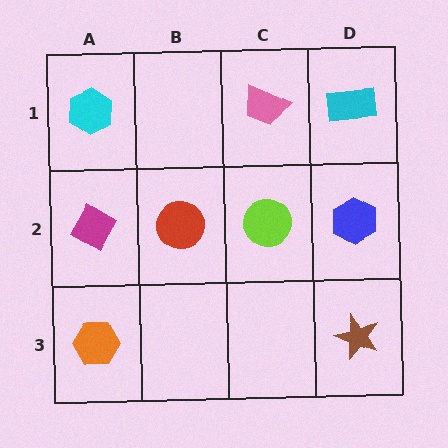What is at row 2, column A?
A magenta diamond.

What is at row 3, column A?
An orange hexagon.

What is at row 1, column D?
A cyan rectangle.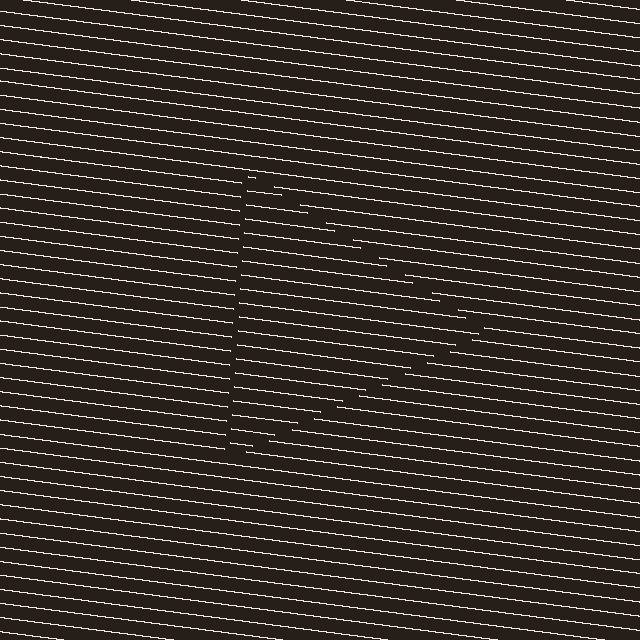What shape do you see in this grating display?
An illusory triangle. The interior of the shape contains the same grating, shifted by half a period — the contour is defined by the phase discontinuity where line-ends from the inner and outer gratings abut.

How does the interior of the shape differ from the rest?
The interior of the shape contains the same grating, shifted by half a period — the contour is defined by the phase discontinuity where line-ends from the inner and outer gratings abut.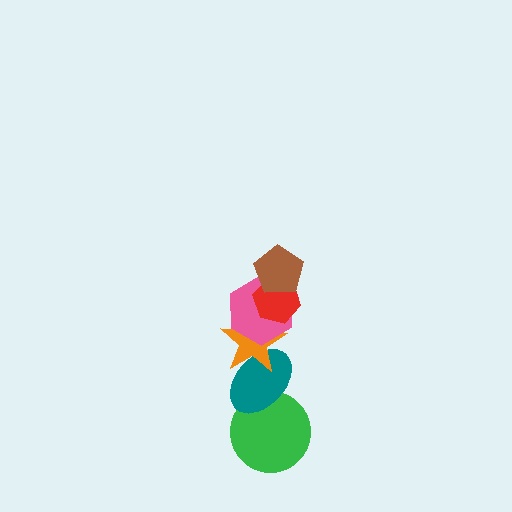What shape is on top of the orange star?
The pink hexagon is on top of the orange star.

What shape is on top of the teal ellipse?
The orange star is on top of the teal ellipse.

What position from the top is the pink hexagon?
The pink hexagon is 3rd from the top.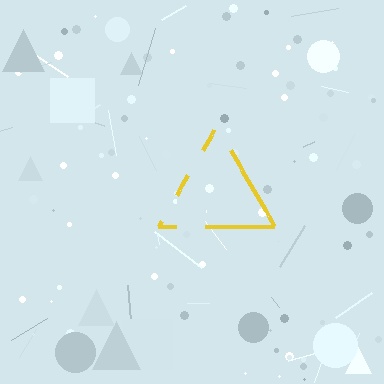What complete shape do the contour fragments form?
The contour fragments form a triangle.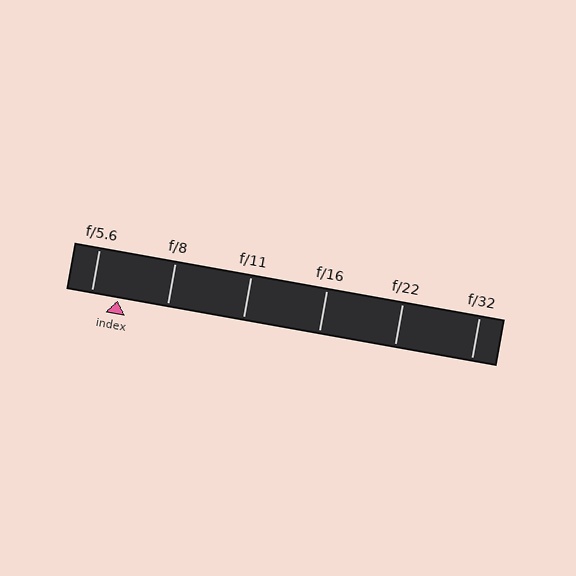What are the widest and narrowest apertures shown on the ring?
The widest aperture shown is f/5.6 and the narrowest is f/32.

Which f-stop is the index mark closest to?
The index mark is closest to f/5.6.